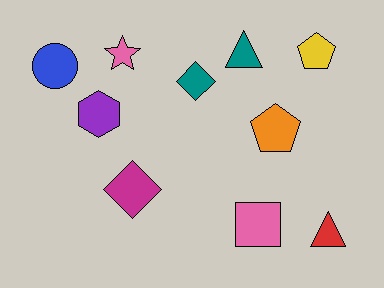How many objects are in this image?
There are 10 objects.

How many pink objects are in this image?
There are 2 pink objects.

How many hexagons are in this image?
There is 1 hexagon.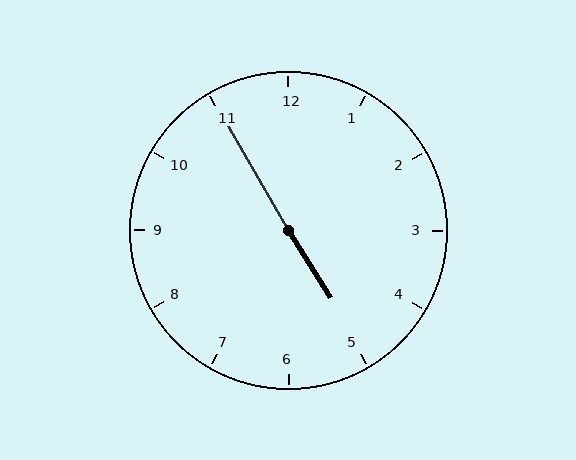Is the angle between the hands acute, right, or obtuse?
It is obtuse.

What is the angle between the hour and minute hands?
Approximately 178 degrees.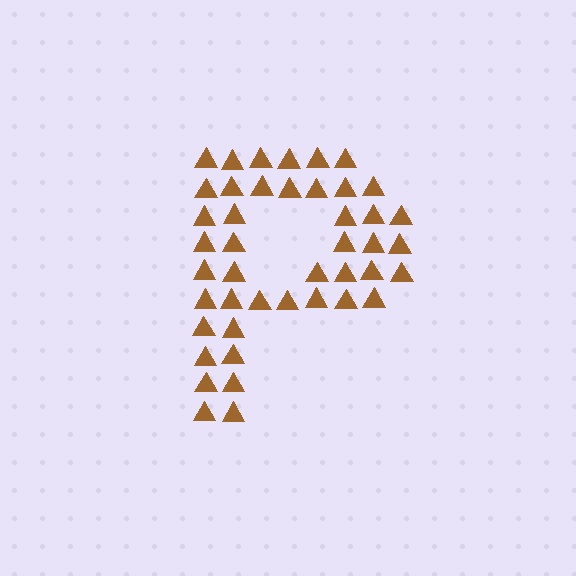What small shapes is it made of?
It is made of small triangles.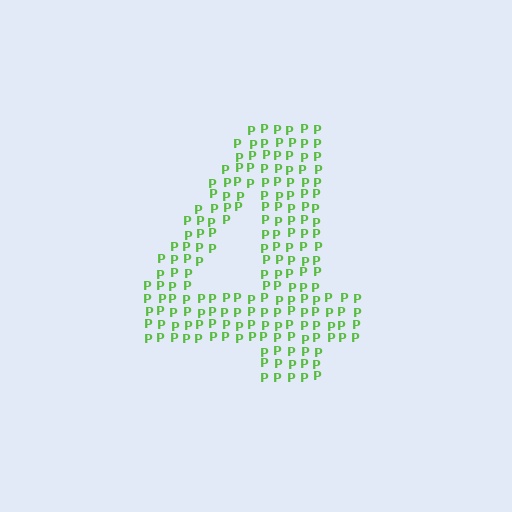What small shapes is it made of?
It is made of small letter P's.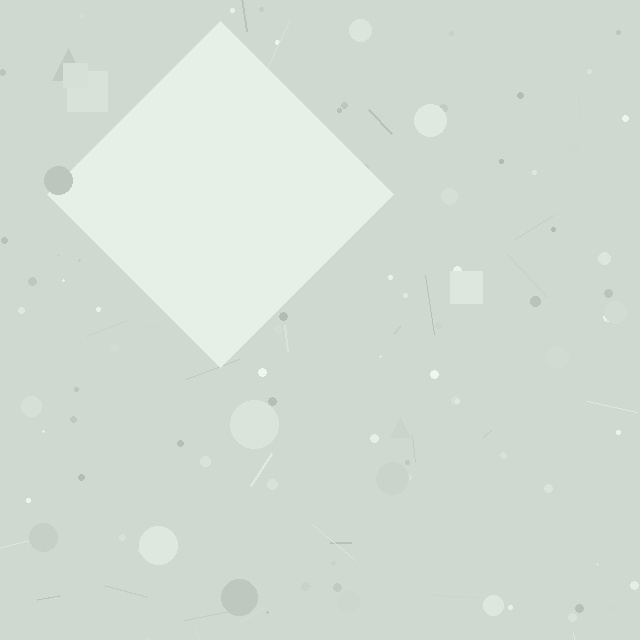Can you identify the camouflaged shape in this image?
The camouflaged shape is a diamond.